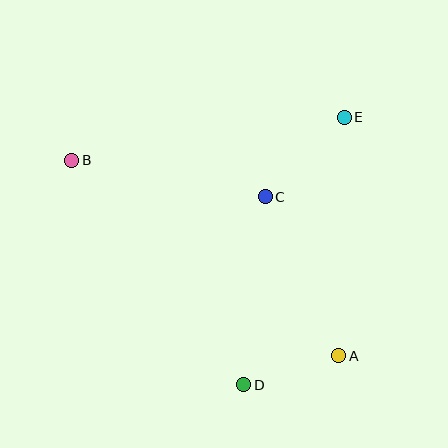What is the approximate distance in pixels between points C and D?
The distance between C and D is approximately 189 pixels.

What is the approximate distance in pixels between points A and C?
The distance between A and C is approximately 175 pixels.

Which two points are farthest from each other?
Points A and B are farthest from each other.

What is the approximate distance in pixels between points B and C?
The distance between B and C is approximately 197 pixels.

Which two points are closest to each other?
Points A and D are closest to each other.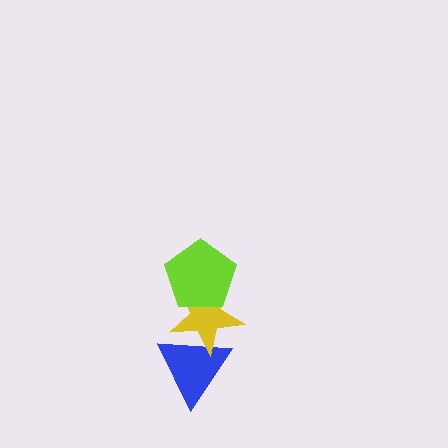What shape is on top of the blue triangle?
The yellow star is on top of the blue triangle.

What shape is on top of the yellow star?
The lime pentagon is on top of the yellow star.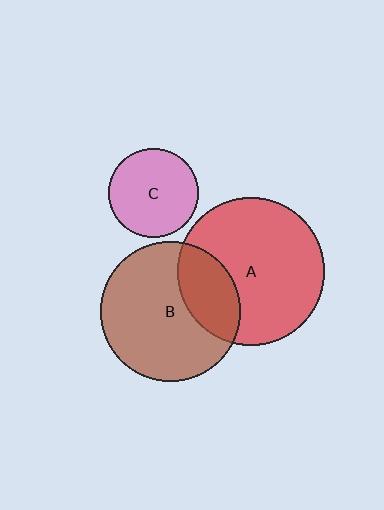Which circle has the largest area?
Circle A (red).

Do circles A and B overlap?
Yes.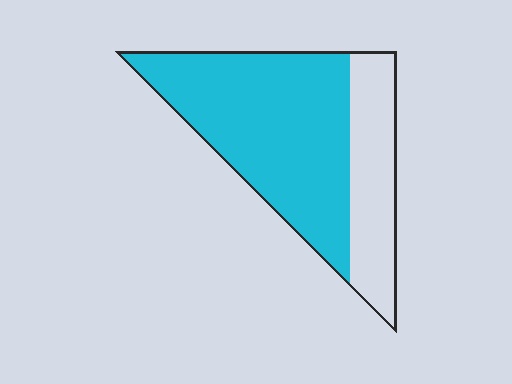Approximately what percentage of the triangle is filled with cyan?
Approximately 70%.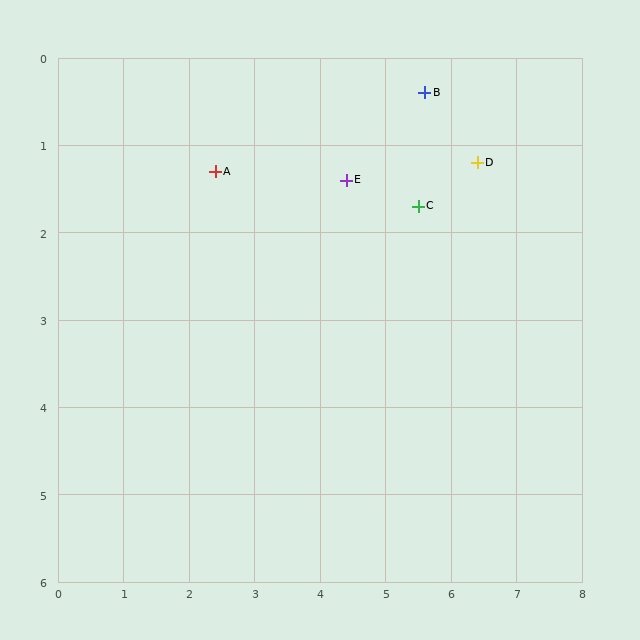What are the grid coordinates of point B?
Point B is at approximately (5.6, 0.4).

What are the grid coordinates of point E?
Point E is at approximately (4.4, 1.4).